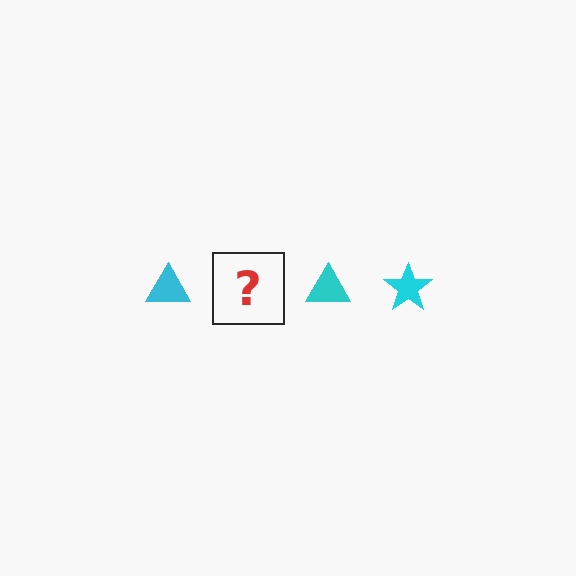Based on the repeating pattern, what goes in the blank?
The blank should be a cyan star.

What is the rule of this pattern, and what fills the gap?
The rule is that the pattern cycles through triangle, star shapes in cyan. The gap should be filled with a cyan star.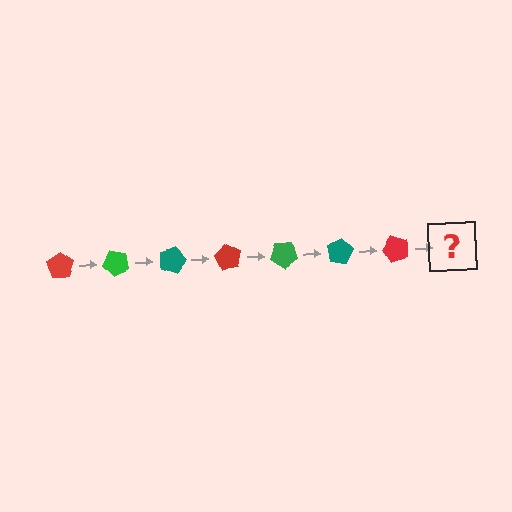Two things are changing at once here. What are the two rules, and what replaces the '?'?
The two rules are that it rotates 45 degrees each step and the color cycles through red, green, and teal. The '?' should be a green pentagon, rotated 315 degrees from the start.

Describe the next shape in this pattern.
It should be a green pentagon, rotated 315 degrees from the start.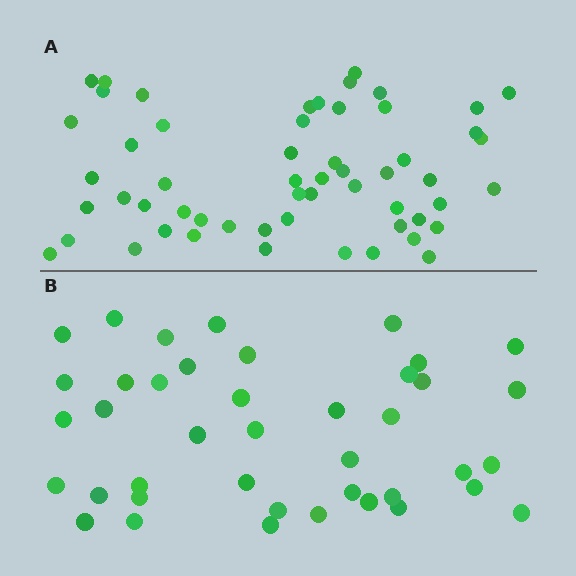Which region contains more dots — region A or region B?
Region A (the top region) has more dots.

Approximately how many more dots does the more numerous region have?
Region A has approximately 15 more dots than region B.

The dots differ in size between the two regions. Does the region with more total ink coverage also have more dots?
No. Region B has more total ink coverage because its dots are larger, but region A actually contains more individual dots. Total area can be misleading — the number of items is what matters here.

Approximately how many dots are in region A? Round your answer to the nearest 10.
About 60 dots. (The exact count is 56, which rounds to 60.)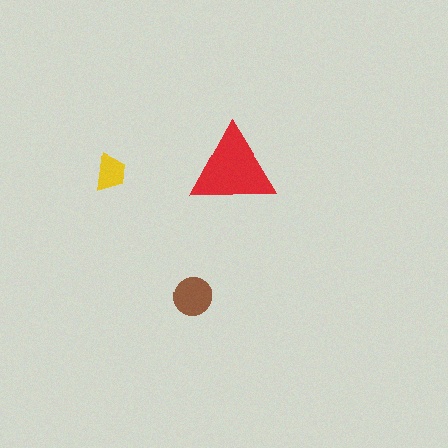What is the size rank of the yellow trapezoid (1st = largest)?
3rd.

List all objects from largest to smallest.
The red triangle, the brown circle, the yellow trapezoid.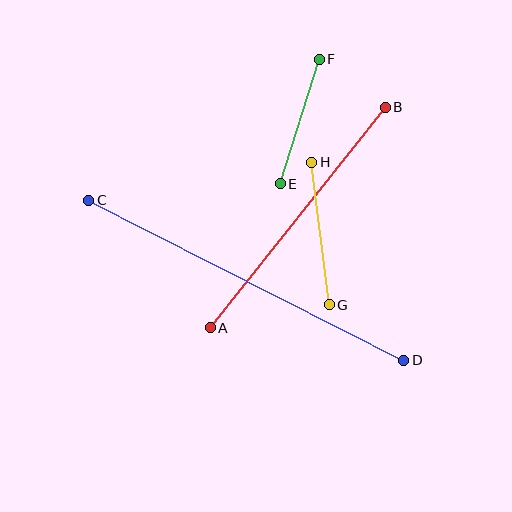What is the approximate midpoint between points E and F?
The midpoint is at approximately (300, 121) pixels.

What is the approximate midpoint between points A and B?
The midpoint is at approximately (298, 217) pixels.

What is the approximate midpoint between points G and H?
The midpoint is at approximately (320, 234) pixels.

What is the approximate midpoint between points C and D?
The midpoint is at approximately (246, 280) pixels.